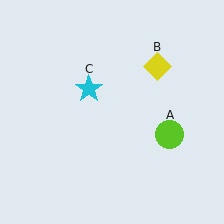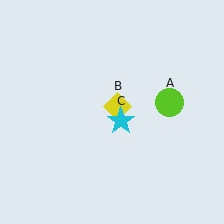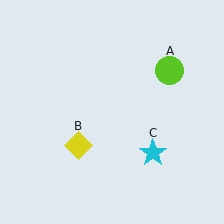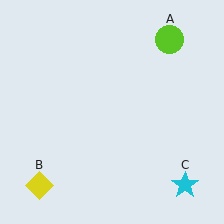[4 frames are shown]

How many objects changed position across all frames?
3 objects changed position: lime circle (object A), yellow diamond (object B), cyan star (object C).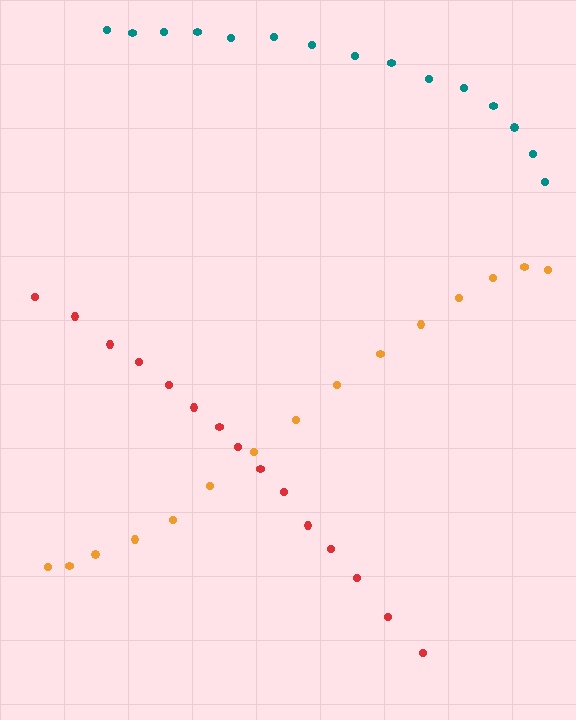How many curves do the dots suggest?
There are 3 distinct paths.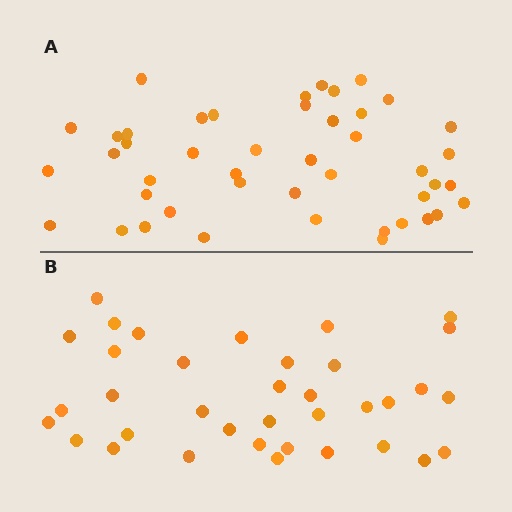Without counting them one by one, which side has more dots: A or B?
Region A (the top region) has more dots.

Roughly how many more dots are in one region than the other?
Region A has roughly 8 or so more dots than region B.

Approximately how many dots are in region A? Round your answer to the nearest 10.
About 40 dots. (The exact count is 45, which rounds to 40.)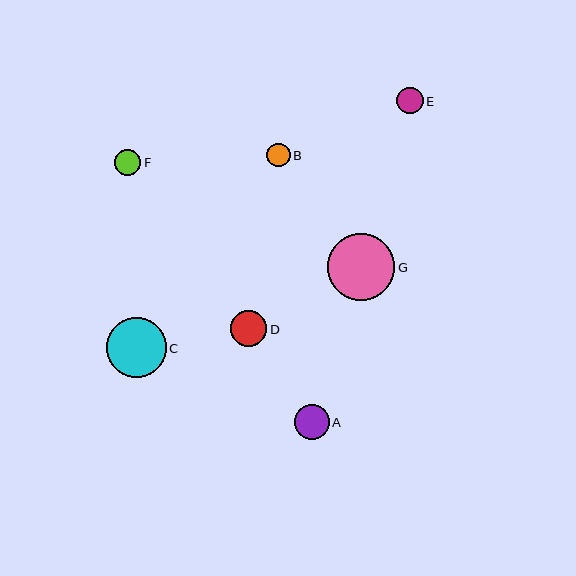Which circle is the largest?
Circle G is the largest with a size of approximately 67 pixels.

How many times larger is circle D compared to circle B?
Circle D is approximately 1.5 times the size of circle B.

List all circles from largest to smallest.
From largest to smallest: G, C, D, A, E, F, B.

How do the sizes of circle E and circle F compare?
Circle E and circle F are approximately the same size.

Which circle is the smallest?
Circle B is the smallest with a size of approximately 24 pixels.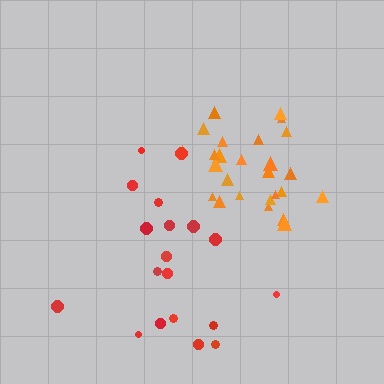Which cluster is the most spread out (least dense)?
Red.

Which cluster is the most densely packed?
Orange.